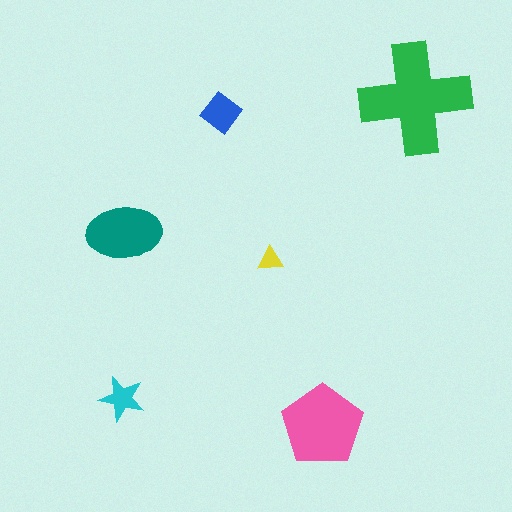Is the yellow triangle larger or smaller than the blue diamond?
Smaller.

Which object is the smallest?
The yellow triangle.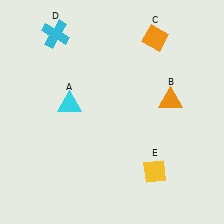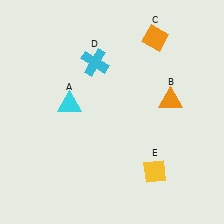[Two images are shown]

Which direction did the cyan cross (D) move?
The cyan cross (D) moved right.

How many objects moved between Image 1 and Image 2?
1 object moved between the two images.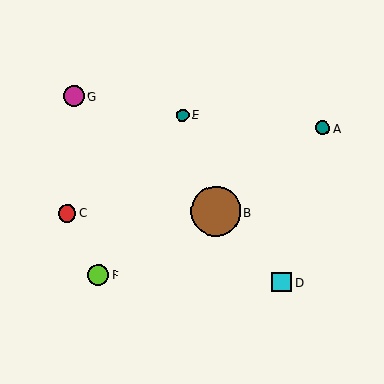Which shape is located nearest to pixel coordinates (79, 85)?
The magenta circle (labeled G) at (74, 96) is nearest to that location.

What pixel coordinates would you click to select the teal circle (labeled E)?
Click at (183, 115) to select the teal circle E.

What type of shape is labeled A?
Shape A is a teal circle.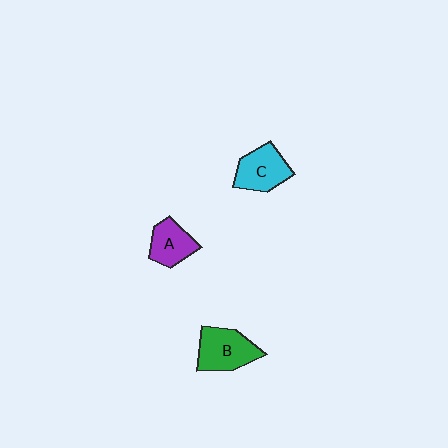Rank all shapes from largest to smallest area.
From largest to smallest: B (green), C (cyan), A (purple).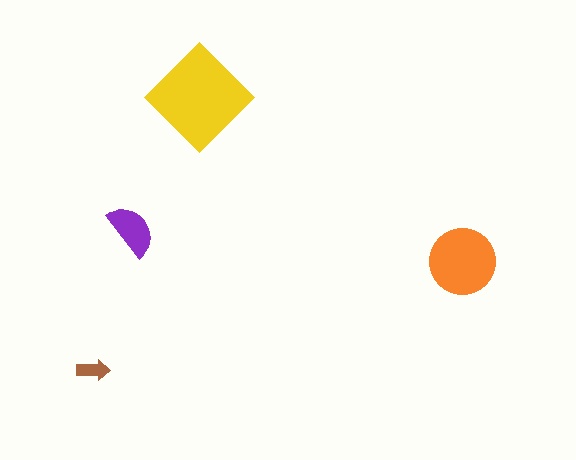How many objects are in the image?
There are 4 objects in the image.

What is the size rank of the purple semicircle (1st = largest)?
3rd.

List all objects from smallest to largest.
The brown arrow, the purple semicircle, the orange circle, the yellow diamond.